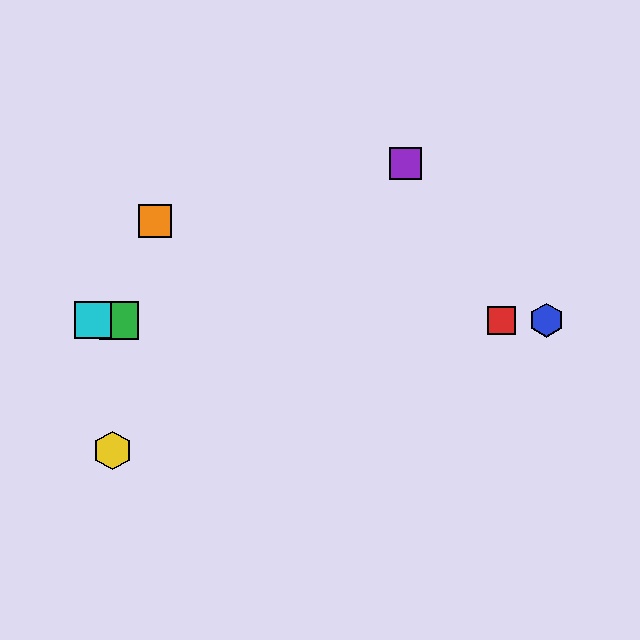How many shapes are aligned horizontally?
4 shapes (the red square, the blue hexagon, the green square, the cyan square) are aligned horizontally.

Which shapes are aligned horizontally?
The red square, the blue hexagon, the green square, the cyan square are aligned horizontally.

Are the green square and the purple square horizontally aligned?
No, the green square is at y≈320 and the purple square is at y≈163.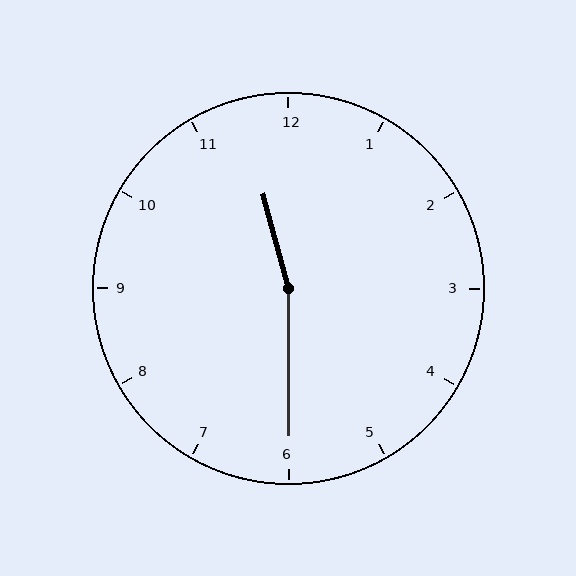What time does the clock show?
11:30.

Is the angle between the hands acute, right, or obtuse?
It is obtuse.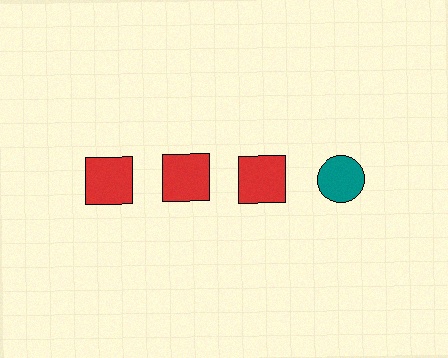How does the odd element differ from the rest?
It differs in both color (teal instead of red) and shape (circle instead of square).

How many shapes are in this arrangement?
There are 4 shapes arranged in a grid pattern.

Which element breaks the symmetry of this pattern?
The teal circle in the top row, second from right column breaks the symmetry. All other shapes are red squares.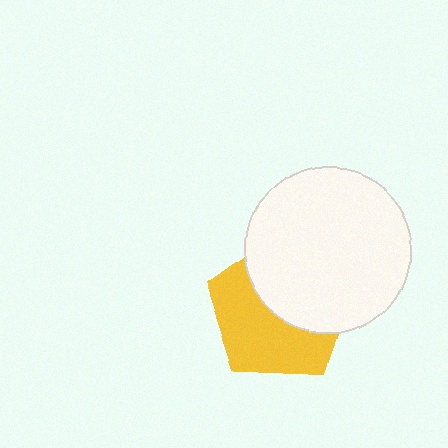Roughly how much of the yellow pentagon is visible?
About half of it is visible (roughly 53%).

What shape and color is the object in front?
The object in front is a white circle.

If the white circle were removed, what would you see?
You would see the complete yellow pentagon.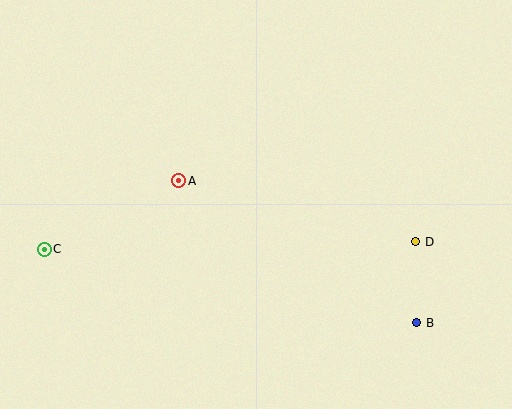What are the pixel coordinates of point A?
Point A is at (179, 181).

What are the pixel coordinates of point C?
Point C is at (44, 249).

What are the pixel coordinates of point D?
Point D is at (416, 242).